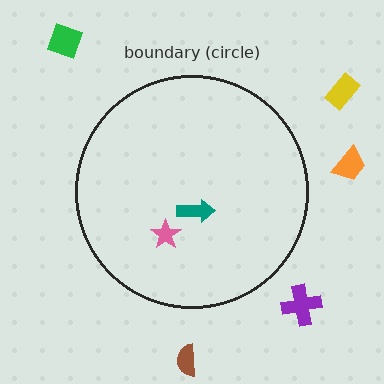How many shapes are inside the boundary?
2 inside, 5 outside.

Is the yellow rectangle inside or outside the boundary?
Outside.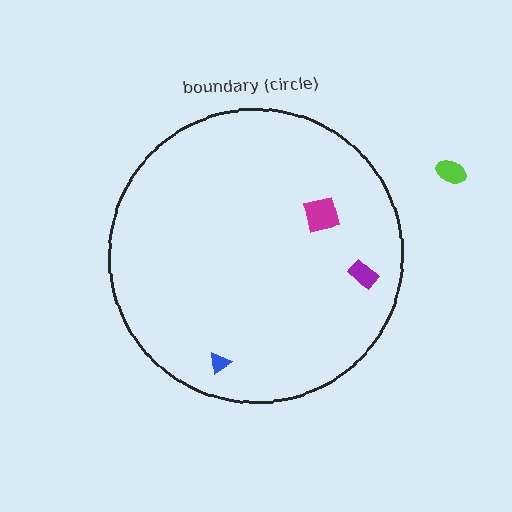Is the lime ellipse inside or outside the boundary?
Outside.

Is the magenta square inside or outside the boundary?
Inside.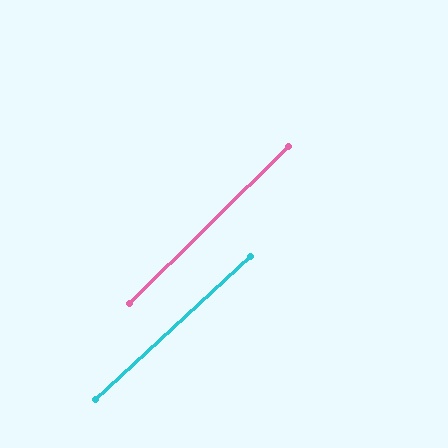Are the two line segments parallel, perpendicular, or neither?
Parallel — their directions differ by only 1.8°.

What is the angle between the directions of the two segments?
Approximately 2 degrees.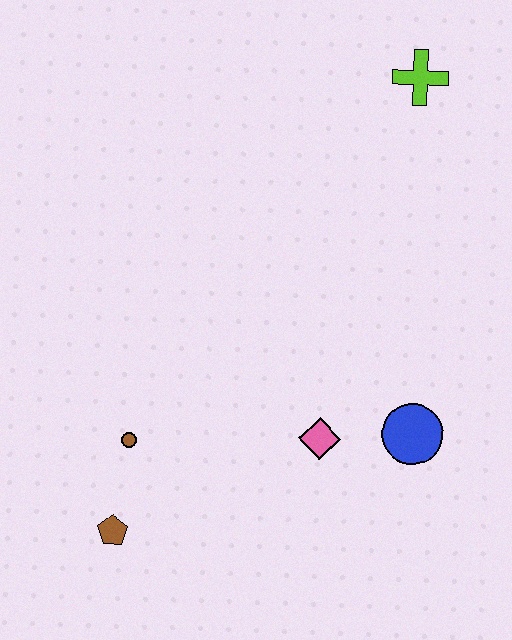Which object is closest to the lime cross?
The blue circle is closest to the lime cross.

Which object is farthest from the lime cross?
The brown pentagon is farthest from the lime cross.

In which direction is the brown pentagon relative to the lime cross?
The brown pentagon is below the lime cross.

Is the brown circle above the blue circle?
No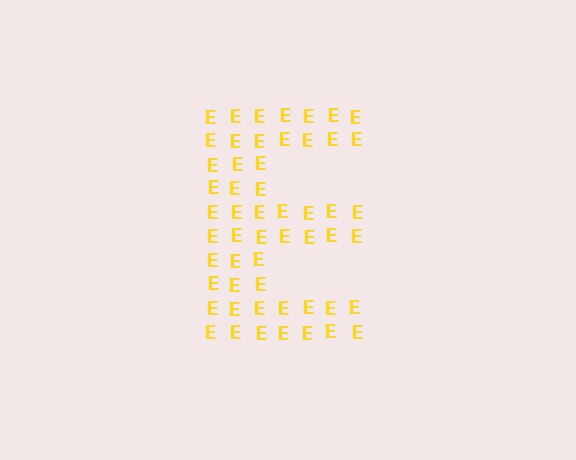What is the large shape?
The large shape is the letter E.